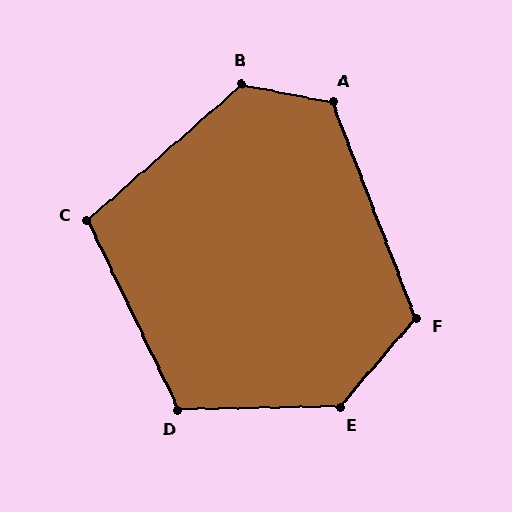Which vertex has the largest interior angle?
E, at approximately 132 degrees.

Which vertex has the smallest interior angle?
C, at approximately 106 degrees.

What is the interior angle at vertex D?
Approximately 114 degrees (obtuse).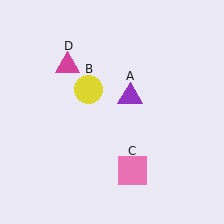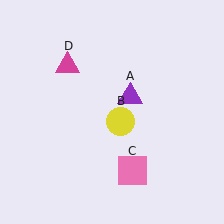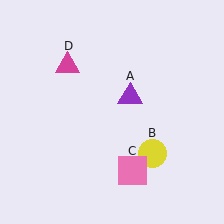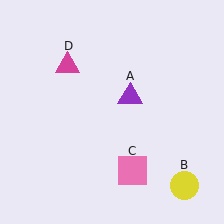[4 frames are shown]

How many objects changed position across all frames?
1 object changed position: yellow circle (object B).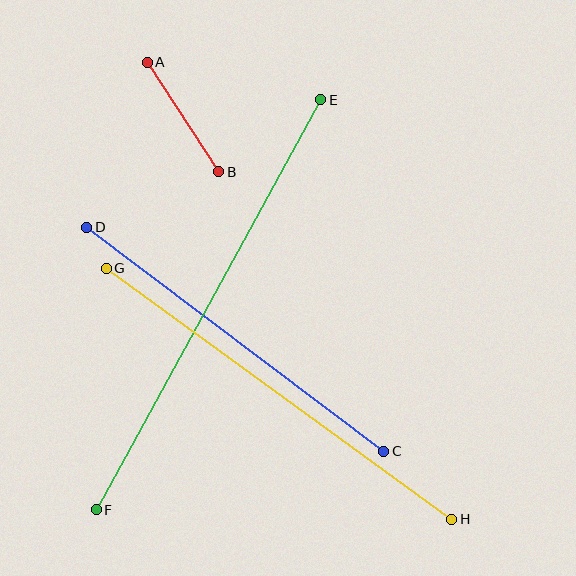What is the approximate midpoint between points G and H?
The midpoint is at approximately (279, 394) pixels.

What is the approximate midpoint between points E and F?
The midpoint is at approximately (209, 305) pixels.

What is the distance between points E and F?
The distance is approximately 468 pixels.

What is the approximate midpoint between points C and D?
The midpoint is at approximately (235, 339) pixels.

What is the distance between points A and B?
The distance is approximately 131 pixels.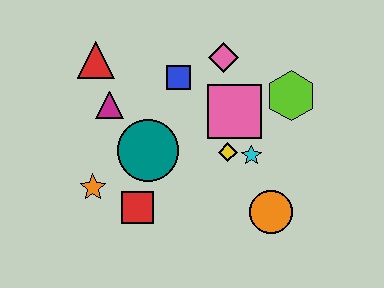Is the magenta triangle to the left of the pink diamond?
Yes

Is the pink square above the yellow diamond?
Yes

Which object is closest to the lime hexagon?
The pink square is closest to the lime hexagon.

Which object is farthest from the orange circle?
The red triangle is farthest from the orange circle.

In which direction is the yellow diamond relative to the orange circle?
The yellow diamond is above the orange circle.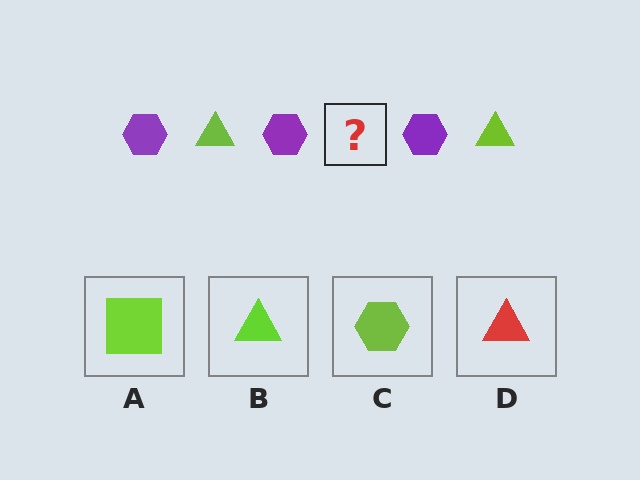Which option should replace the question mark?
Option B.